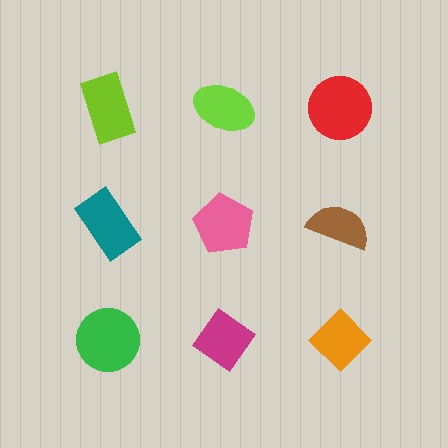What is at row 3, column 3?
An orange diamond.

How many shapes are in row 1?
3 shapes.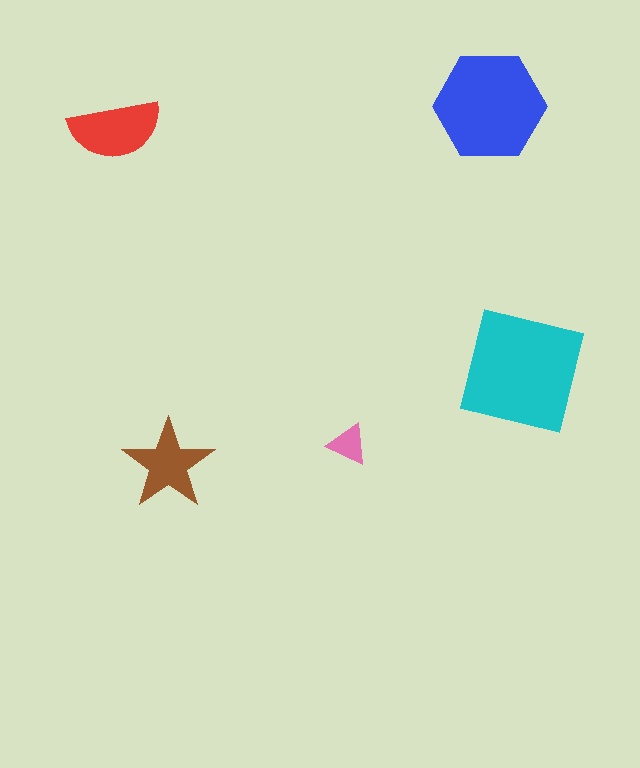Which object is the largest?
The cyan square.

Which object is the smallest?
The pink triangle.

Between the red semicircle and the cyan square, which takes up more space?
The cyan square.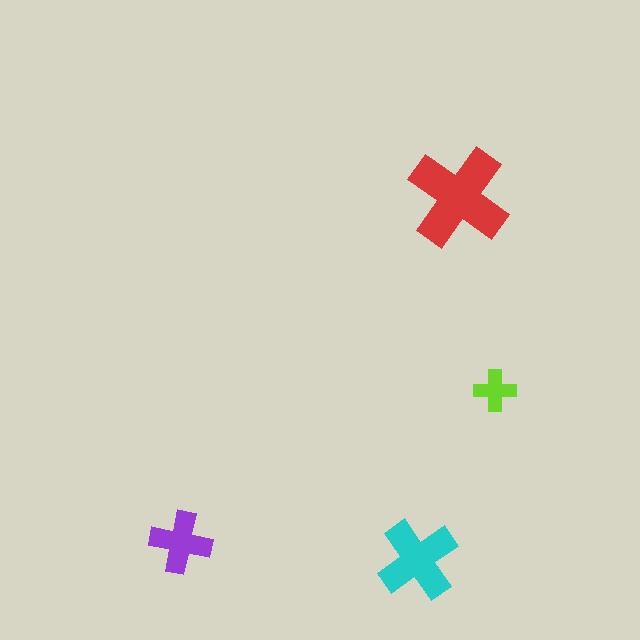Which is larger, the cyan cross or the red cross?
The red one.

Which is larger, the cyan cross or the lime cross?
The cyan one.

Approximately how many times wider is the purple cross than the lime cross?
About 1.5 times wider.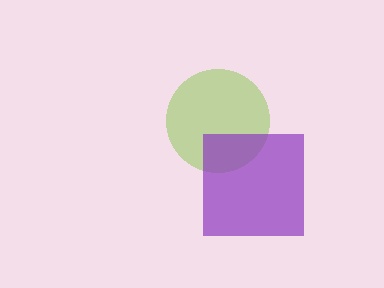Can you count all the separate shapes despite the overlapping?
Yes, there are 2 separate shapes.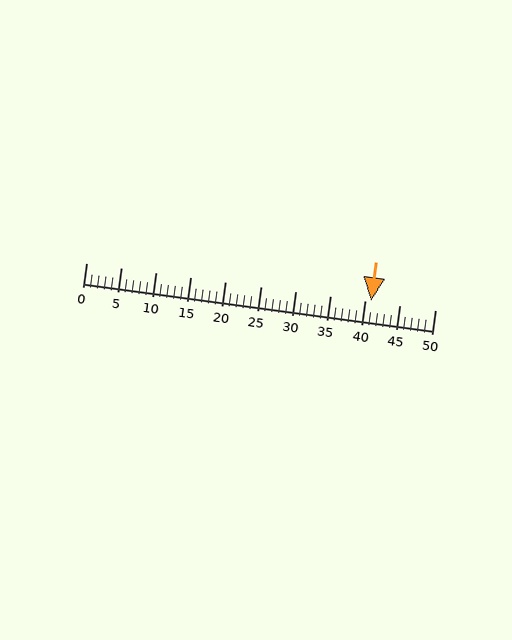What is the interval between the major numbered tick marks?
The major tick marks are spaced 5 units apart.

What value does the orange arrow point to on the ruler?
The orange arrow points to approximately 41.